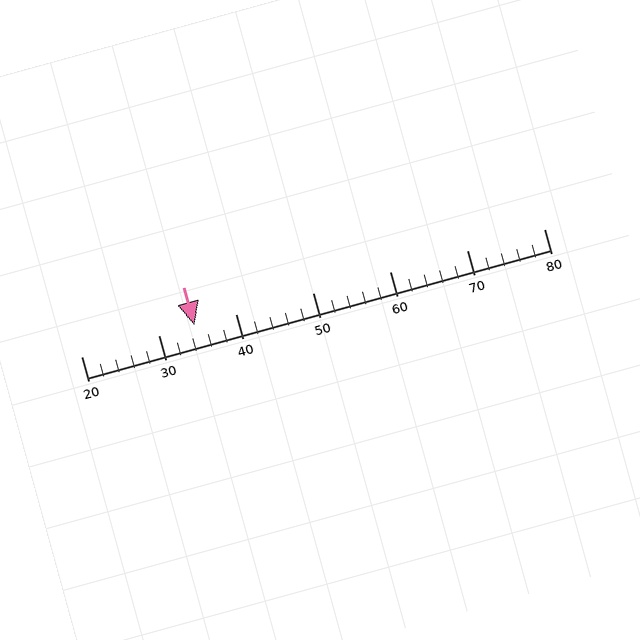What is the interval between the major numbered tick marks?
The major tick marks are spaced 10 units apart.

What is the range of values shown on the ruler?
The ruler shows values from 20 to 80.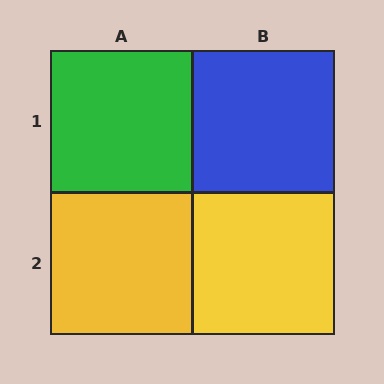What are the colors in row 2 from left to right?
Yellow, yellow.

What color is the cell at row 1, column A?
Green.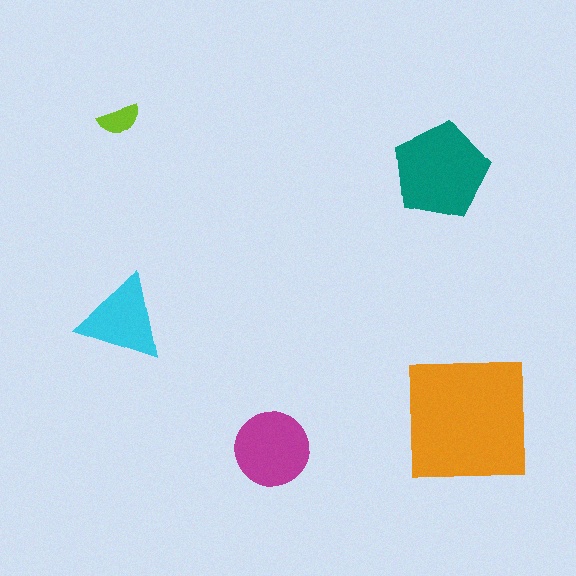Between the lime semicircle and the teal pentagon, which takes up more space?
The teal pentagon.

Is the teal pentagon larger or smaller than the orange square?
Smaller.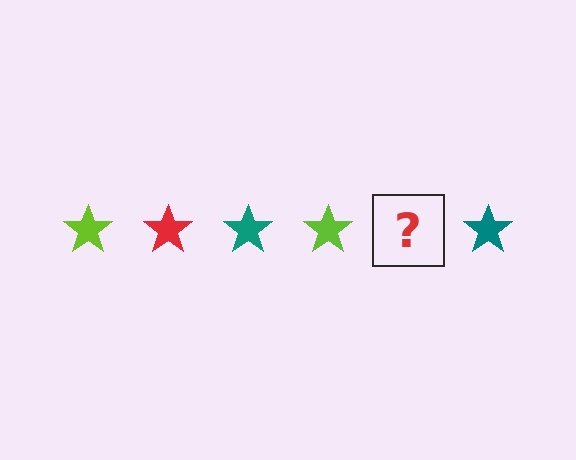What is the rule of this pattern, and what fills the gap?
The rule is that the pattern cycles through lime, red, teal stars. The gap should be filled with a red star.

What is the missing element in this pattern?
The missing element is a red star.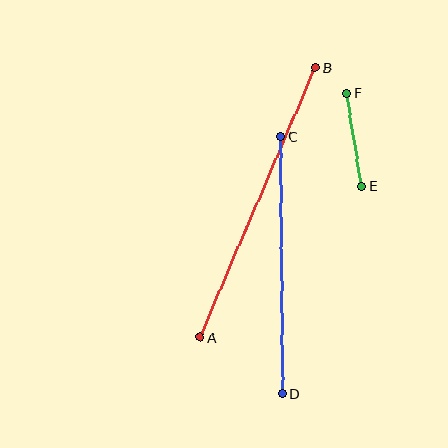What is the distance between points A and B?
The distance is approximately 293 pixels.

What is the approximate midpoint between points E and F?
The midpoint is at approximately (354, 140) pixels.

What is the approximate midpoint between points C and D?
The midpoint is at approximately (282, 265) pixels.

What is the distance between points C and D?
The distance is approximately 257 pixels.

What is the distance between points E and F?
The distance is approximately 95 pixels.